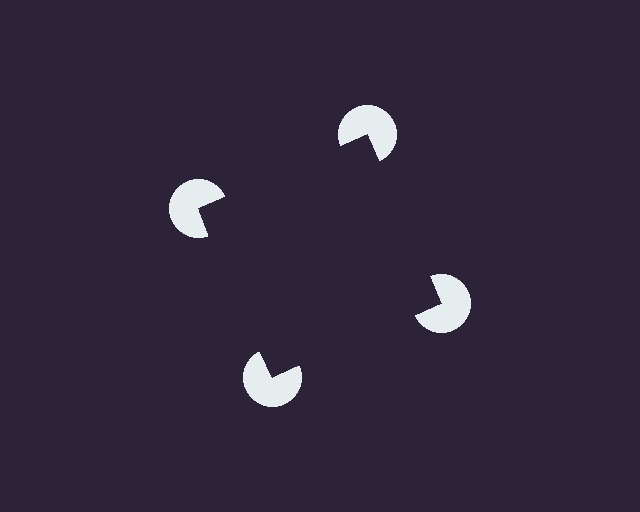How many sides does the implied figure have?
4 sides.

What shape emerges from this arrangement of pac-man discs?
An illusory square — its edges are inferred from the aligned wedge cuts in the pac-man discs, not physically drawn.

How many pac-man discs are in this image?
There are 4 — one at each vertex of the illusory square.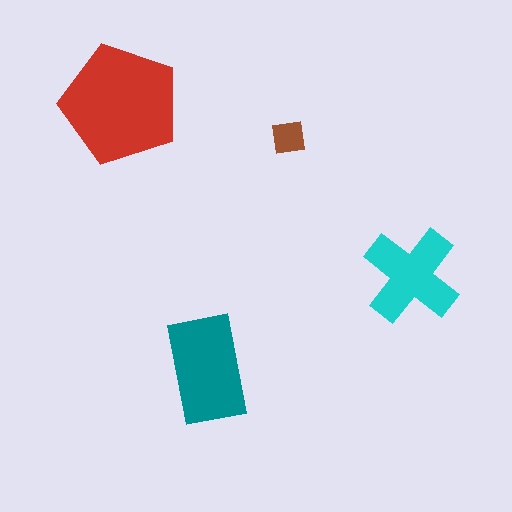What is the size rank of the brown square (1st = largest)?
4th.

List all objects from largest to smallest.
The red pentagon, the teal rectangle, the cyan cross, the brown square.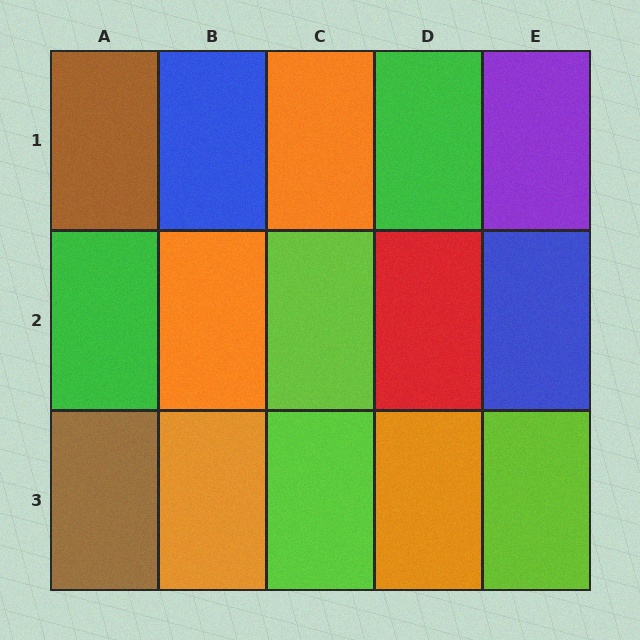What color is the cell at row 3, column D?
Orange.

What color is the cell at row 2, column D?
Red.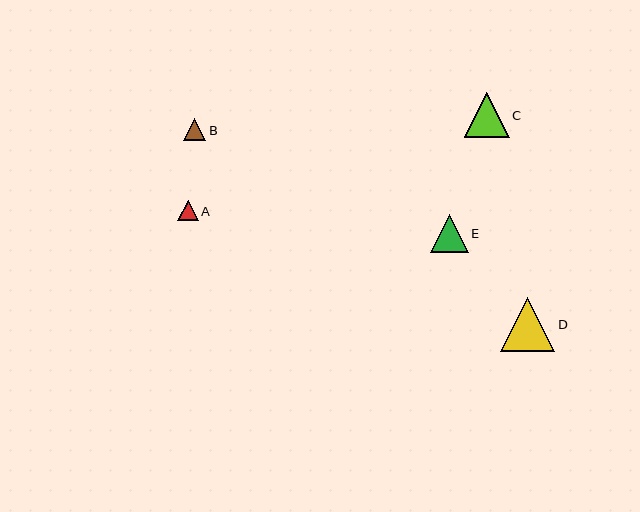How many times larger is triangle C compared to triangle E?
Triangle C is approximately 1.2 times the size of triangle E.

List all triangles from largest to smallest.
From largest to smallest: D, C, E, B, A.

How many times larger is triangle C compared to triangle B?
Triangle C is approximately 2.1 times the size of triangle B.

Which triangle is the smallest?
Triangle A is the smallest with a size of approximately 20 pixels.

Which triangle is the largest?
Triangle D is the largest with a size of approximately 54 pixels.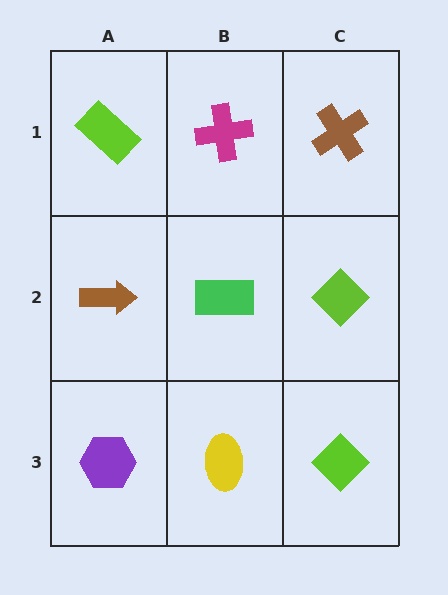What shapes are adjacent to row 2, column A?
A lime rectangle (row 1, column A), a purple hexagon (row 3, column A), a green rectangle (row 2, column B).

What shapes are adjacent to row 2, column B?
A magenta cross (row 1, column B), a yellow ellipse (row 3, column B), a brown arrow (row 2, column A), a lime diamond (row 2, column C).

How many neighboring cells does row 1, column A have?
2.